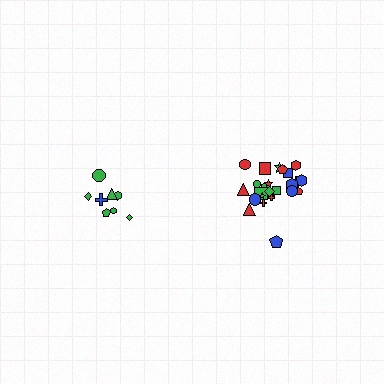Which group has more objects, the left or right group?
The right group.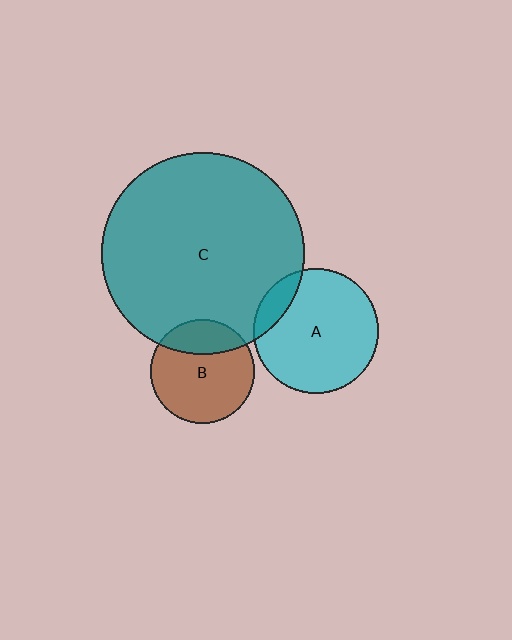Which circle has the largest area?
Circle C (teal).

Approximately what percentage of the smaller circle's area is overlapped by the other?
Approximately 25%.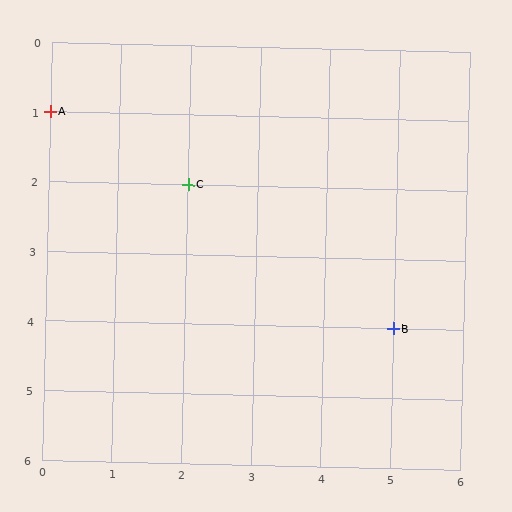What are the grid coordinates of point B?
Point B is at grid coordinates (5, 4).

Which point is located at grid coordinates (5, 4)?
Point B is at (5, 4).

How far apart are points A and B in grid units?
Points A and B are 5 columns and 3 rows apart (about 5.8 grid units diagonally).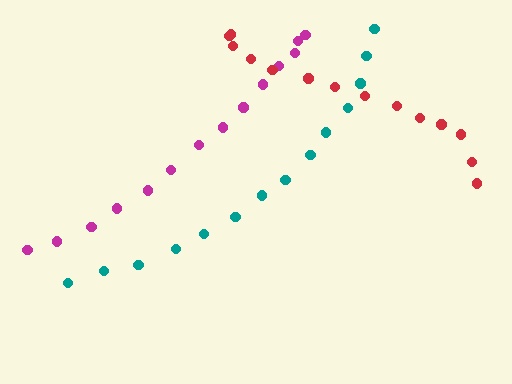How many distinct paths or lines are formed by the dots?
There are 3 distinct paths.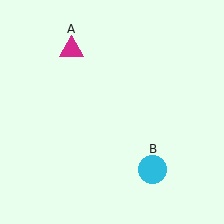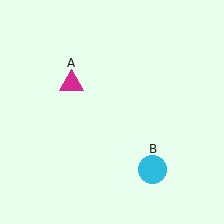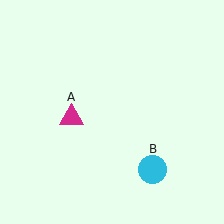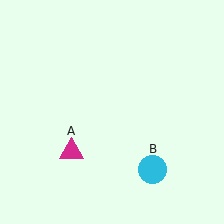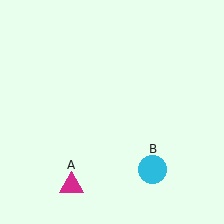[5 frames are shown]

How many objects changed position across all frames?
1 object changed position: magenta triangle (object A).